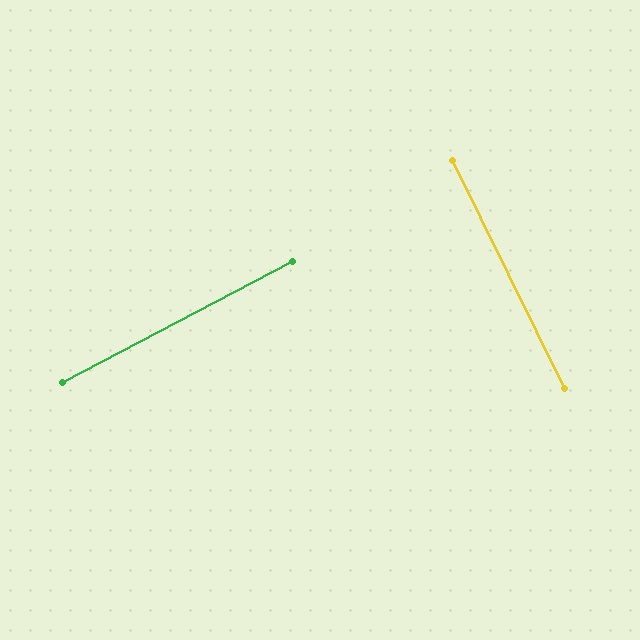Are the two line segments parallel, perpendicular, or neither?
Perpendicular — they meet at approximately 89°.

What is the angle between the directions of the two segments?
Approximately 89 degrees.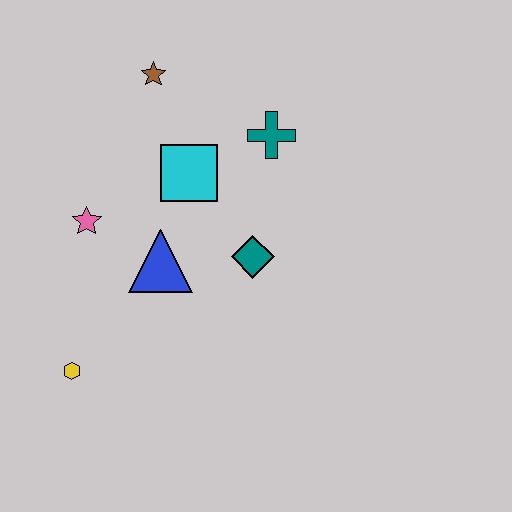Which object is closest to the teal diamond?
The blue triangle is closest to the teal diamond.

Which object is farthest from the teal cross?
The yellow hexagon is farthest from the teal cross.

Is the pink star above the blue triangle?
Yes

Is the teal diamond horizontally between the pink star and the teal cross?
Yes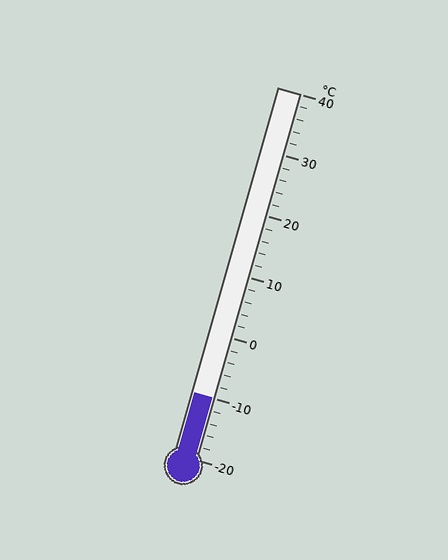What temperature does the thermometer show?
The thermometer shows approximately -10°C.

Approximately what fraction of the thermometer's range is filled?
The thermometer is filled to approximately 15% of its range.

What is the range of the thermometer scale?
The thermometer scale ranges from -20°C to 40°C.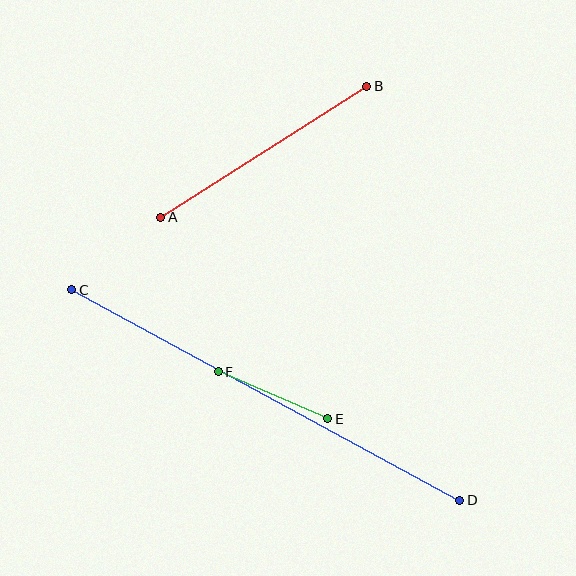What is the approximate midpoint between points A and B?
The midpoint is at approximately (264, 152) pixels.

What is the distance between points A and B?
The distance is approximately 244 pixels.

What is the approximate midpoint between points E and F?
The midpoint is at approximately (273, 395) pixels.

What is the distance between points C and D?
The distance is approximately 441 pixels.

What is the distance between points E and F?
The distance is approximately 119 pixels.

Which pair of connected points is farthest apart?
Points C and D are farthest apart.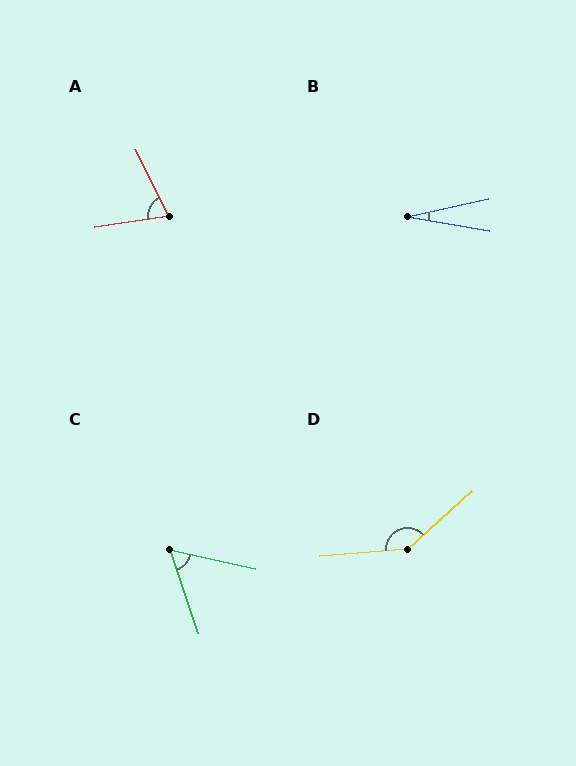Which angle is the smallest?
B, at approximately 23 degrees.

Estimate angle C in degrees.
Approximately 59 degrees.